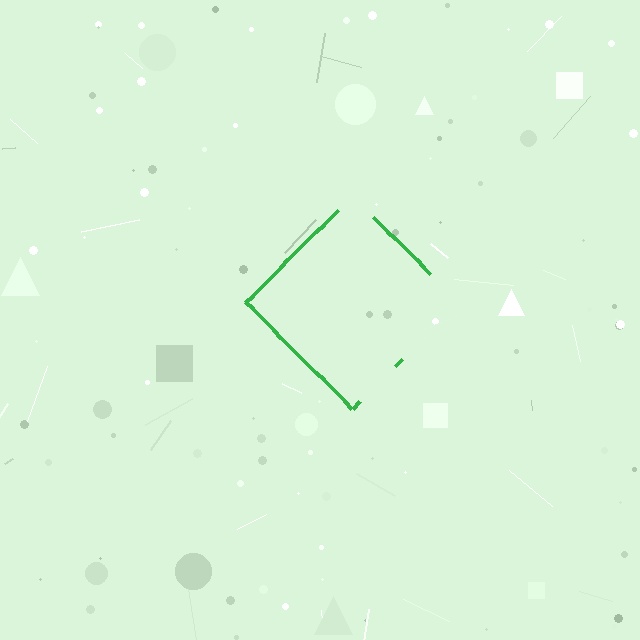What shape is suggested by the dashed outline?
The dashed outline suggests a diamond.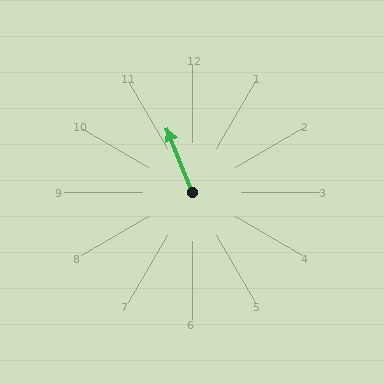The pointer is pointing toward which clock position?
Roughly 11 o'clock.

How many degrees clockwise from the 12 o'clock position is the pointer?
Approximately 338 degrees.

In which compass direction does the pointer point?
North.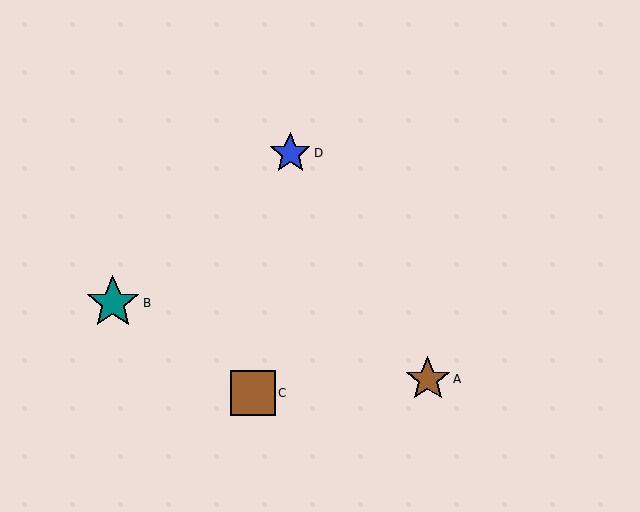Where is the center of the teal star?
The center of the teal star is at (113, 303).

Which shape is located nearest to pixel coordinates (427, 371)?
The brown star (labeled A) at (428, 379) is nearest to that location.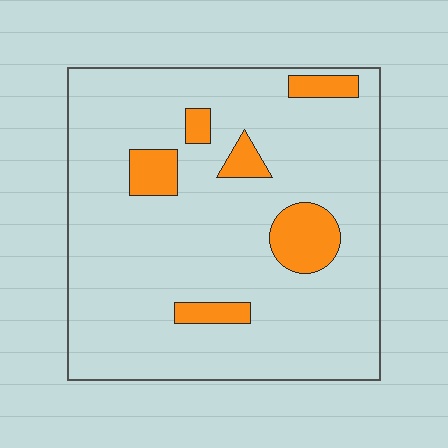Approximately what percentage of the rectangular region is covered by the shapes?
Approximately 10%.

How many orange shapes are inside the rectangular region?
6.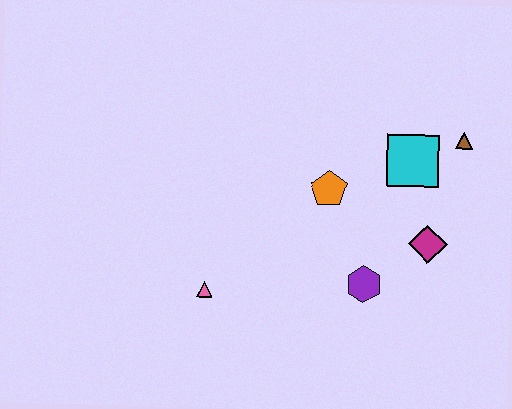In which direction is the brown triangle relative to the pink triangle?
The brown triangle is to the right of the pink triangle.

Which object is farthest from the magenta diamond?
The pink triangle is farthest from the magenta diamond.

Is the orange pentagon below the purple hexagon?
No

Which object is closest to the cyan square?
The brown triangle is closest to the cyan square.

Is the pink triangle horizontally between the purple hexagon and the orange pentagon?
No